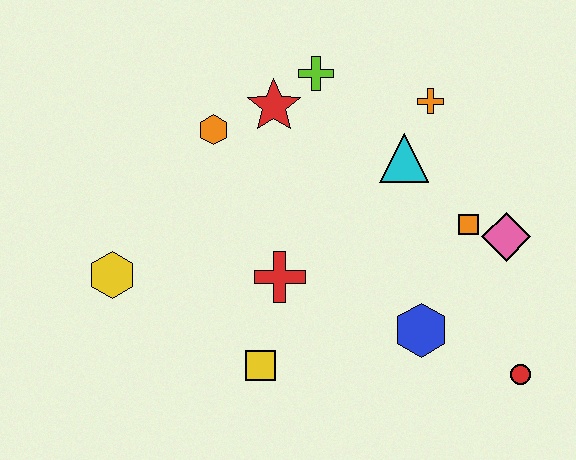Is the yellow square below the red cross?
Yes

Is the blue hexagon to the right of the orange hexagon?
Yes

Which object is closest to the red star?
The lime cross is closest to the red star.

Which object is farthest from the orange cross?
The yellow hexagon is farthest from the orange cross.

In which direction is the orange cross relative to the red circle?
The orange cross is above the red circle.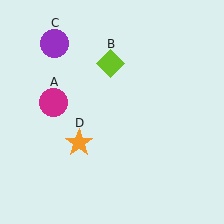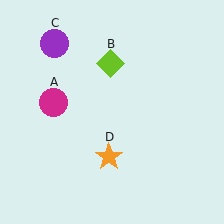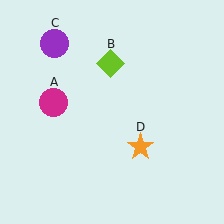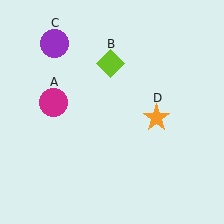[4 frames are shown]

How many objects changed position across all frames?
1 object changed position: orange star (object D).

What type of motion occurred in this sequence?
The orange star (object D) rotated counterclockwise around the center of the scene.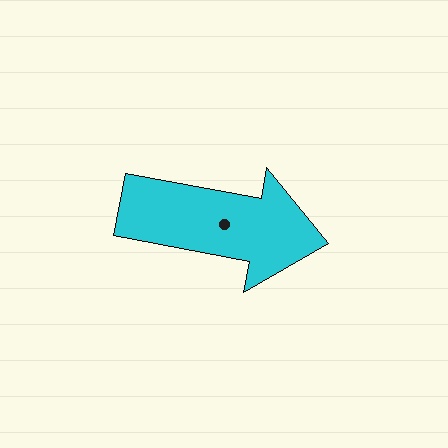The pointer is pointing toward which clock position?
Roughly 3 o'clock.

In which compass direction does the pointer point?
East.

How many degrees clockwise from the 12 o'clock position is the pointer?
Approximately 101 degrees.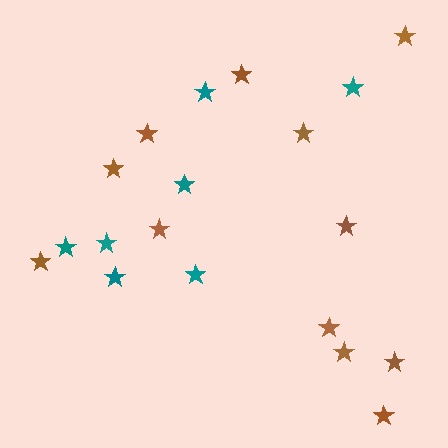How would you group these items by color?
There are 2 groups: one group of teal stars (7) and one group of brown stars (12).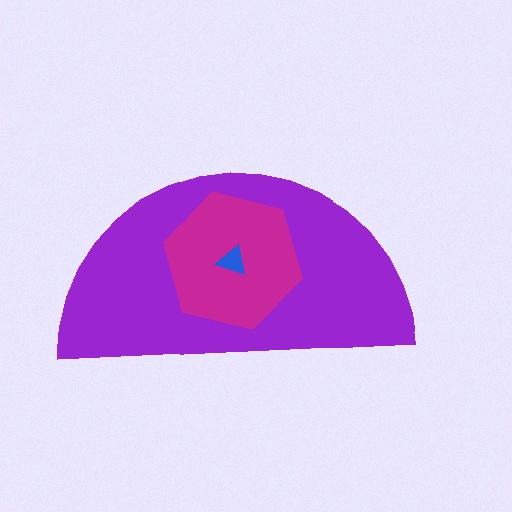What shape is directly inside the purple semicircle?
The magenta hexagon.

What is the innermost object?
The blue triangle.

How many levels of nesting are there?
3.